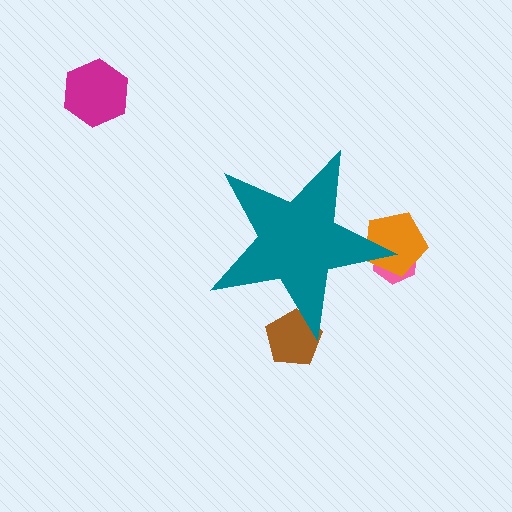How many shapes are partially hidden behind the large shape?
3 shapes are partially hidden.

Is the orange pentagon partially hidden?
Yes, the orange pentagon is partially hidden behind the teal star.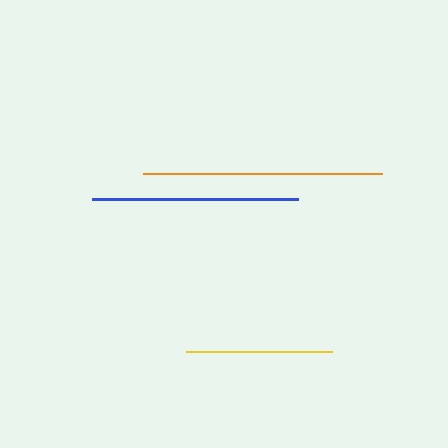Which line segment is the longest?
The orange line is the longest at approximately 240 pixels.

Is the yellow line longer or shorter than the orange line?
The orange line is longer than the yellow line.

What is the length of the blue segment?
The blue segment is approximately 207 pixels long.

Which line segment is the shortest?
The yellow line is the shortest at approximately 146 pixels.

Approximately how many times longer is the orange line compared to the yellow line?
The orange line is approximately 1.6 times the length of the yellow line.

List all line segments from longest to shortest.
From longest to shortest: orange, blue, yellow.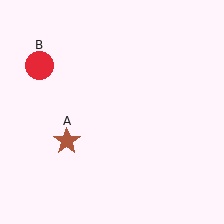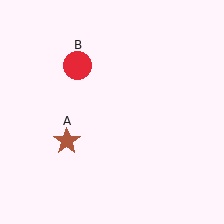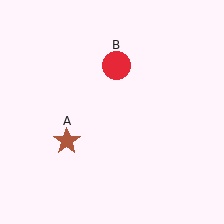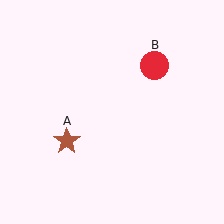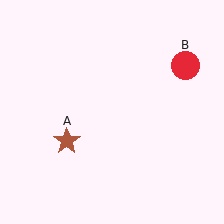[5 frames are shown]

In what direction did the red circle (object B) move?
The red circle (object B) moved right.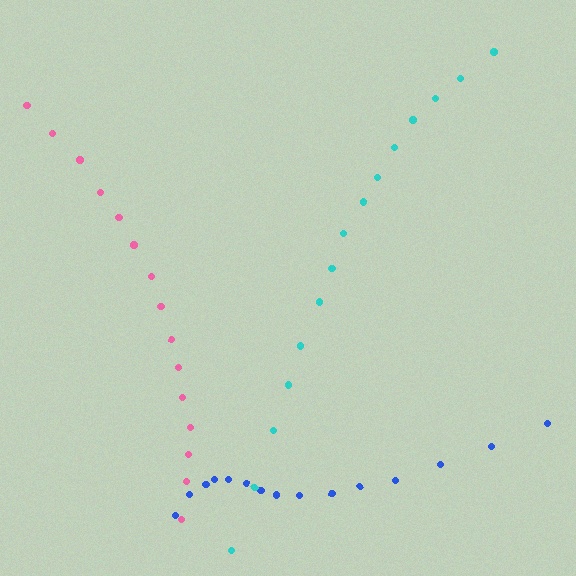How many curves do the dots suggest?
There are 3 distinct paths.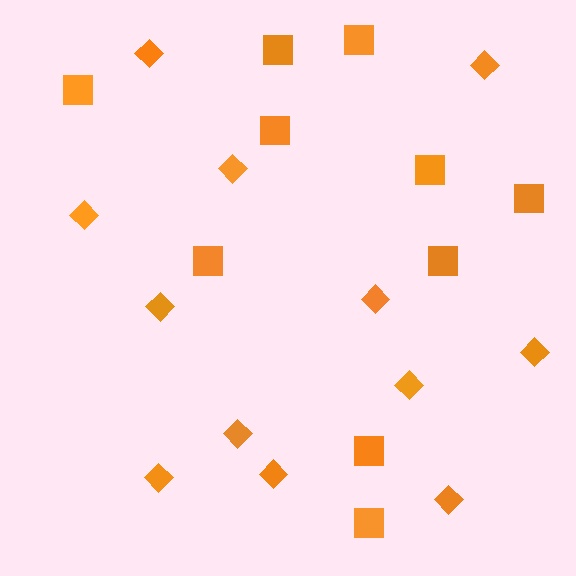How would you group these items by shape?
There are 2 groups: one group of squares (10) and one group of diamonds (12).